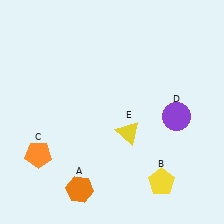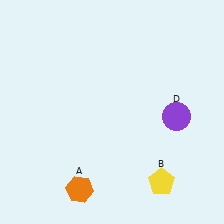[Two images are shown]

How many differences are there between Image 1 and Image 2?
There are 2 differences between the two images.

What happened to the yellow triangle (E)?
The yellow triangle (E) was removed in Image 2. It was in the bottom-right area of Image 1.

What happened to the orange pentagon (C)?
The orange pentagon (C) was removed in Image 2. It was in the bottom-left area of Image 1.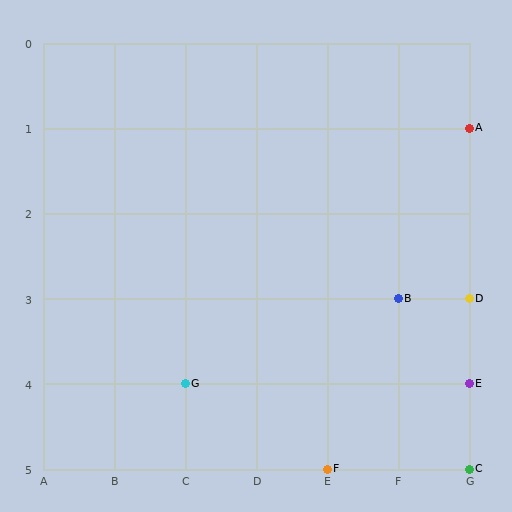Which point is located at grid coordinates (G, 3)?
Point D is at (G, 3).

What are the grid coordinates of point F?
Point F is at grid coordinates (E, 5).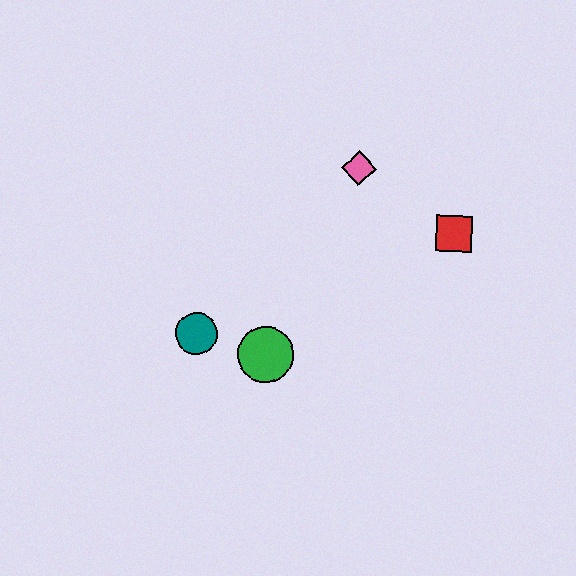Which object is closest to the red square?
The pink diamond is closest to the red square.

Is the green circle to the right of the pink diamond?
No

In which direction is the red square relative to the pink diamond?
The red square is to the right of the pink diamond.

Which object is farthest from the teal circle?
The red square is farthest from the teal circle.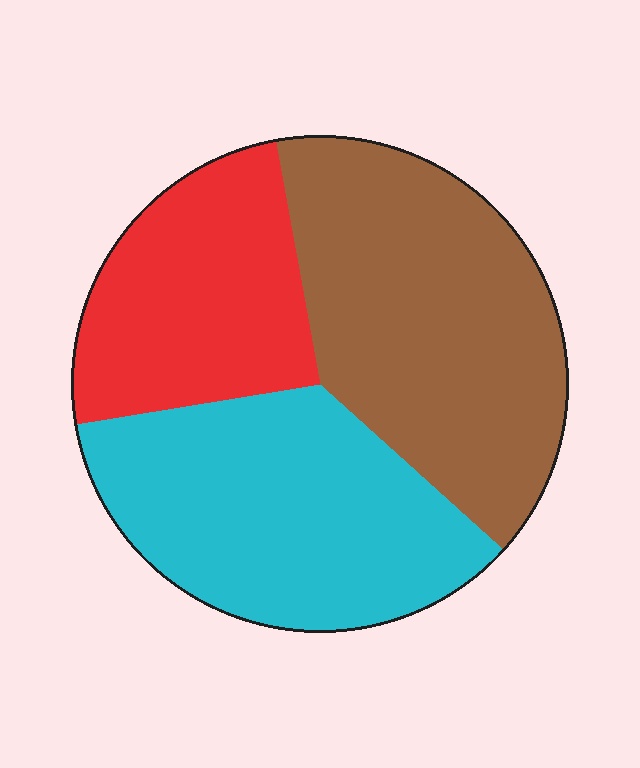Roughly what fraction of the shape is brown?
Brown takes up about two fifths (2/5) of the shape.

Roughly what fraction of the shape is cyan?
Cyan takes up between a third and a half of the shape.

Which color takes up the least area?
Red, at roughly 25%.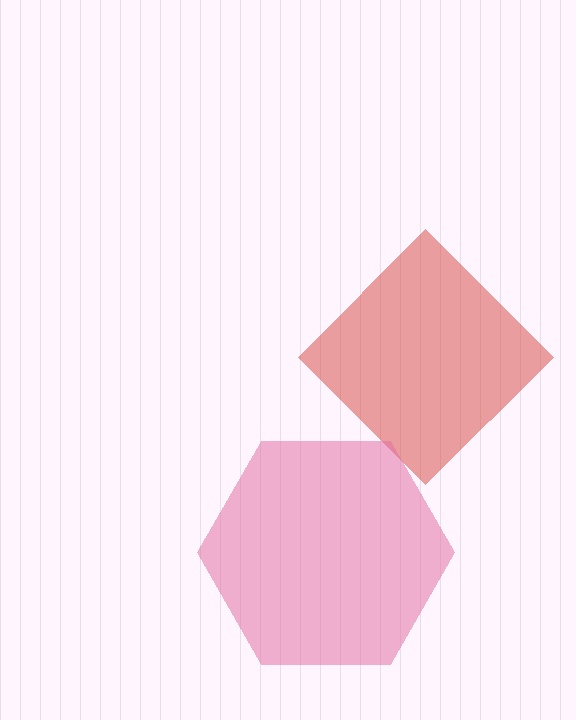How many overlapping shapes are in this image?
There are 2 overlapping shapes in the image.